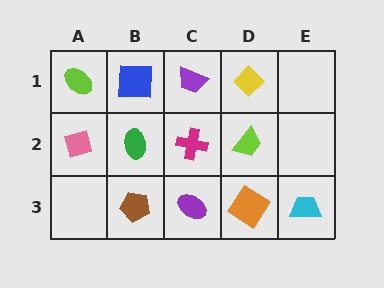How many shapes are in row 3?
4 shapes.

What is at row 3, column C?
A purple ellipse.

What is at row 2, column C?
A magenta cross.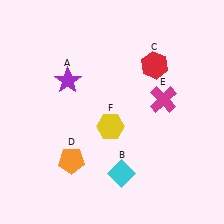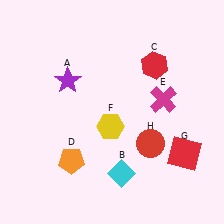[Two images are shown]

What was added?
A red square (G), a red circle (H) were added in Image 2.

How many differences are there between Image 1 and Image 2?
There are 2 differences between the two images.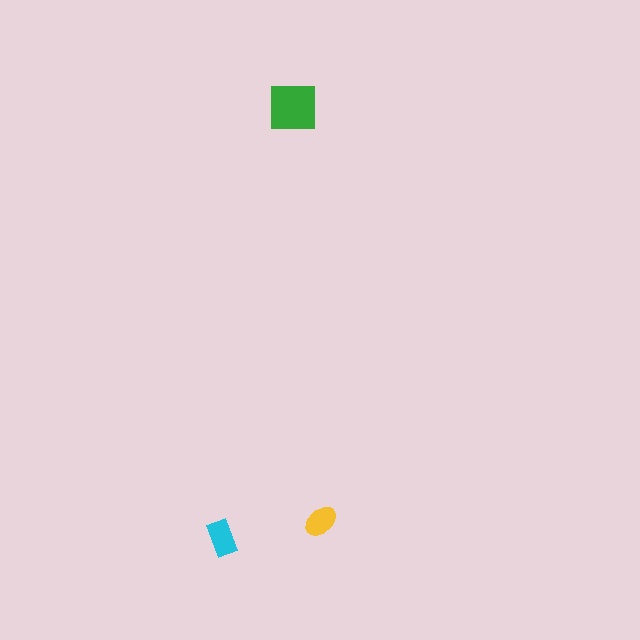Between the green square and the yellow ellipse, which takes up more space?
The green square.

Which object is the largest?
The green square.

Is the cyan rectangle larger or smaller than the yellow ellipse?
Larger.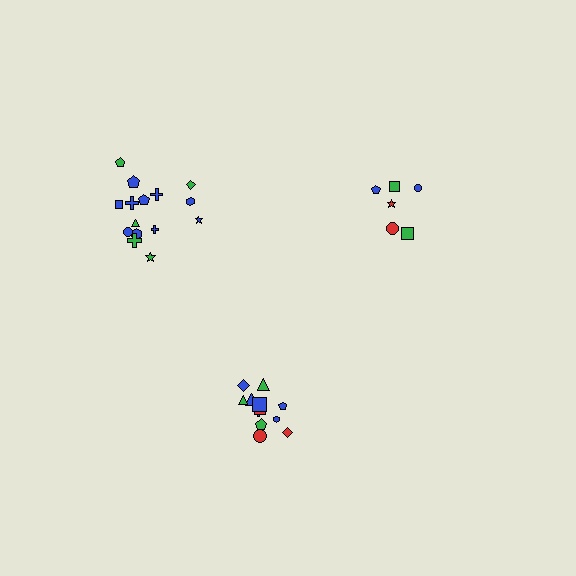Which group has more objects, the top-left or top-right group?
The top-left group.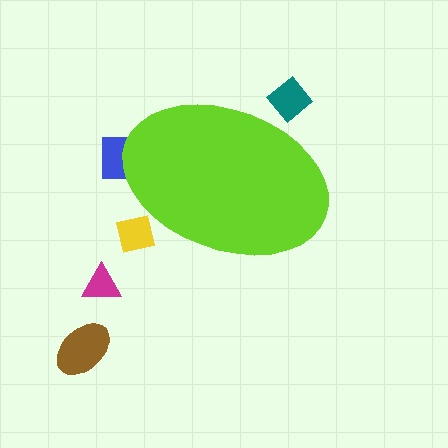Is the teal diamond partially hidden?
Yes, the teal diamond is partially hidden behind the lime ellipse.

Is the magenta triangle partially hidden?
No, the magenta triangle is fully visible.